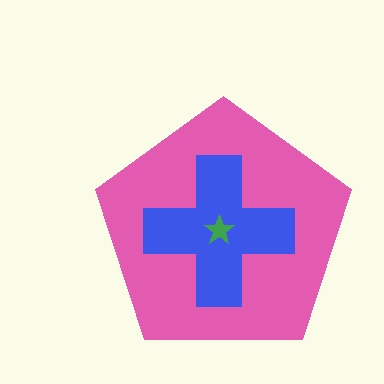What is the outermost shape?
The pink pentagon.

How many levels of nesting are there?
3.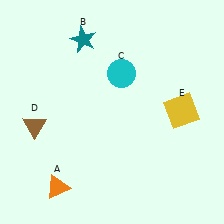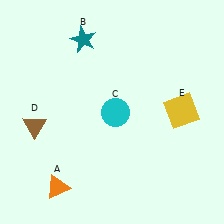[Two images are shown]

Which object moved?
The cyan circle (C) moved down.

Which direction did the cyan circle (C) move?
The cyan circle (C) moved down.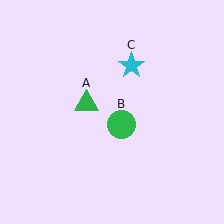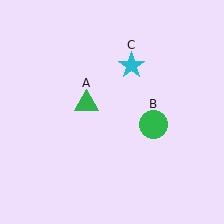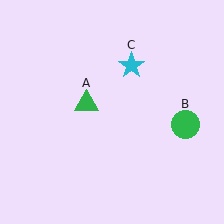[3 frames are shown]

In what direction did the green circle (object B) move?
The green circle (object B) moved right.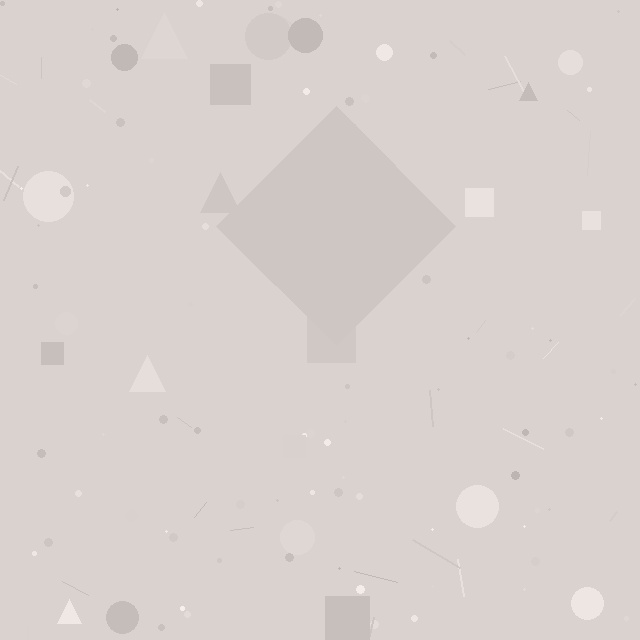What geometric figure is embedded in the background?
A diamond is embedded in the background.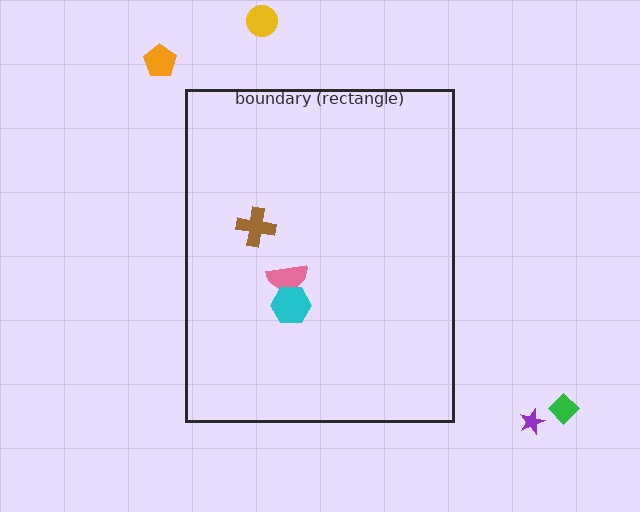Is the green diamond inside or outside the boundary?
Outside.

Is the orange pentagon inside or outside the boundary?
Outside.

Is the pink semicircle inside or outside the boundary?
Inside.